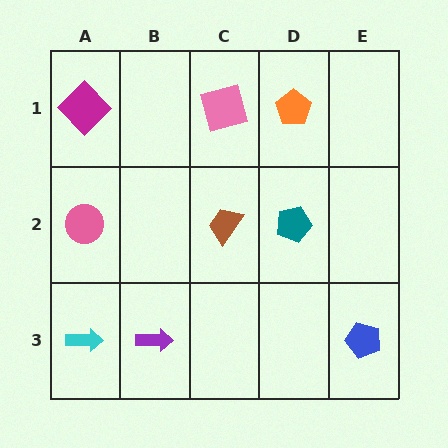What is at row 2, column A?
A pink circle.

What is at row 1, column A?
A magenta diamond.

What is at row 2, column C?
A brown trapezoid.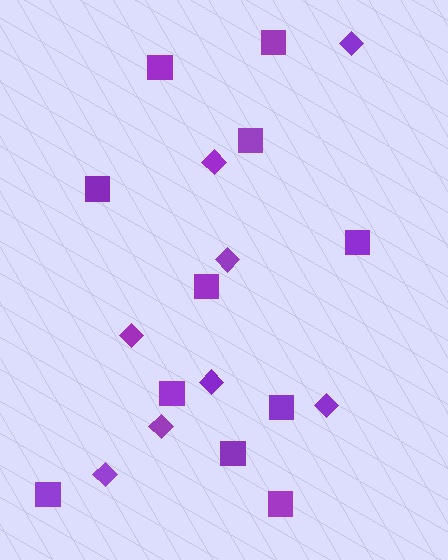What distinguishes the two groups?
There are 2 groups: one group of squares (11) and one group of diamonds (8).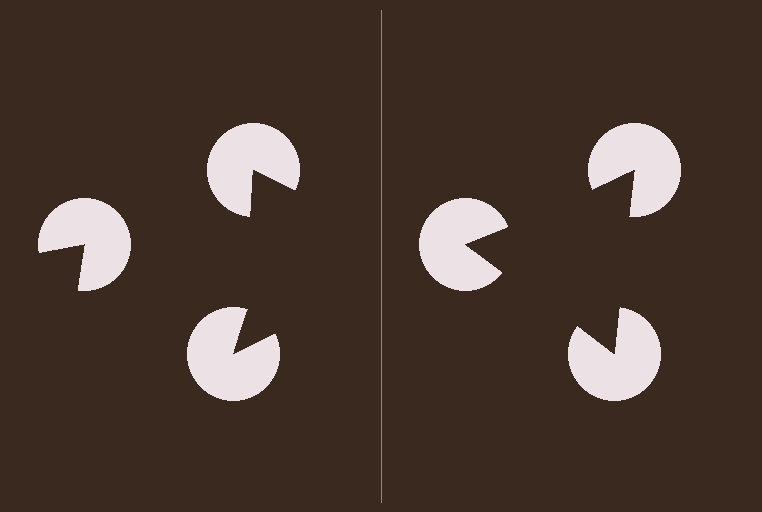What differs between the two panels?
The pac-man discs are positioned identically on both sides; only the wedge orientations differ. On the right they align to a triangle; on the left they are misaligned.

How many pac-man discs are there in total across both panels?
6 — 3 on each side.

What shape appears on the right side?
An illusory triangle.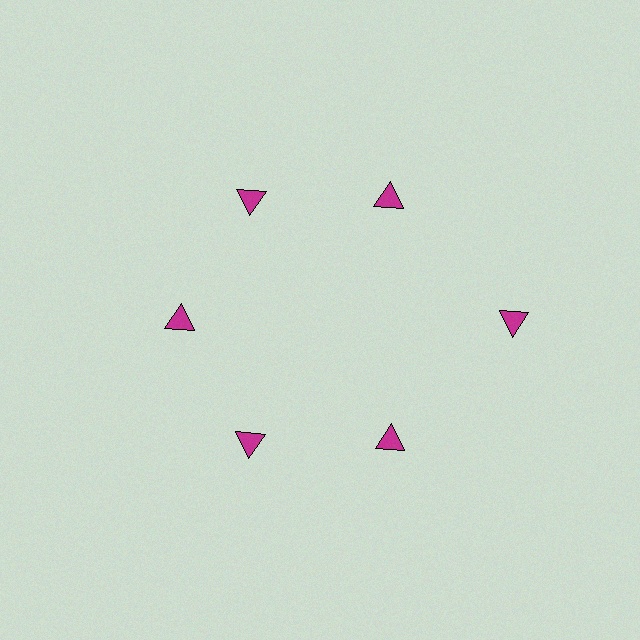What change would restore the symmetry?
The symmetry would be restored by moving it inward, back onto the ring so that all 6 triangles sit at equal angles and equal distance from the center.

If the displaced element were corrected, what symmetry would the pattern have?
It would have 6-fold rotational symmetry — the pattern would map onto itself every 60 degrees.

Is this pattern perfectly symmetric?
No. The 6 magenta triangles are arranged in a ring, but one element near the 3 o'clock position is pushed outward from the center, breaking the 6-fold rotational symmetry.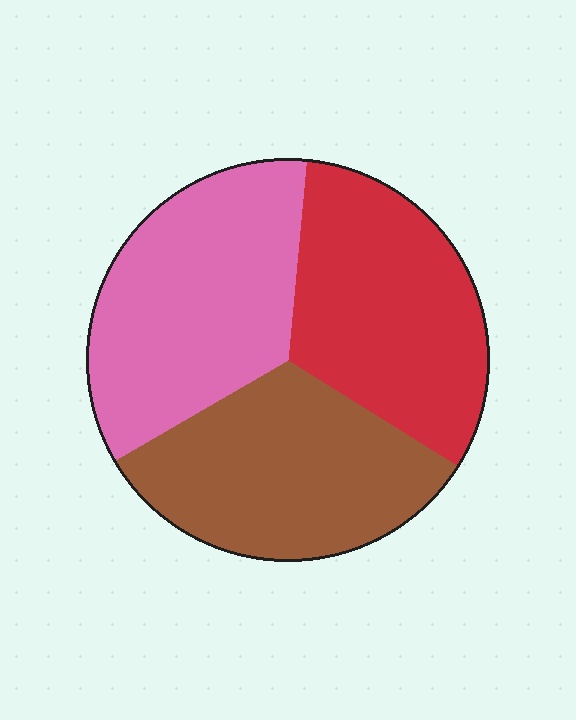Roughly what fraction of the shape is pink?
Pink takes up about one third (1/3) of the shape.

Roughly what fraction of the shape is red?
Red takes up about one third (1/3) of the shape.